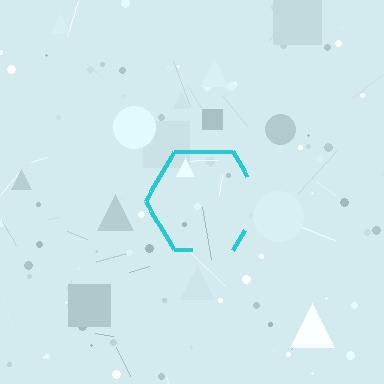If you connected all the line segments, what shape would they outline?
They would outline a hexagon.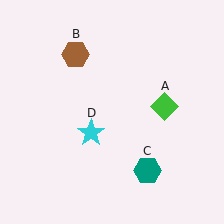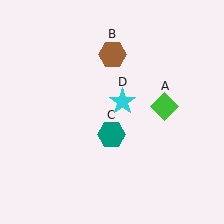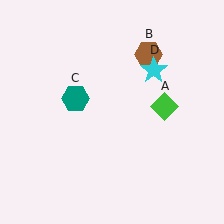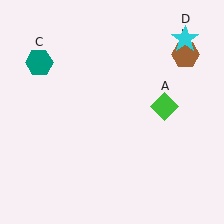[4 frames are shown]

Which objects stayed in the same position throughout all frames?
Green diamond (object A) remained stationary.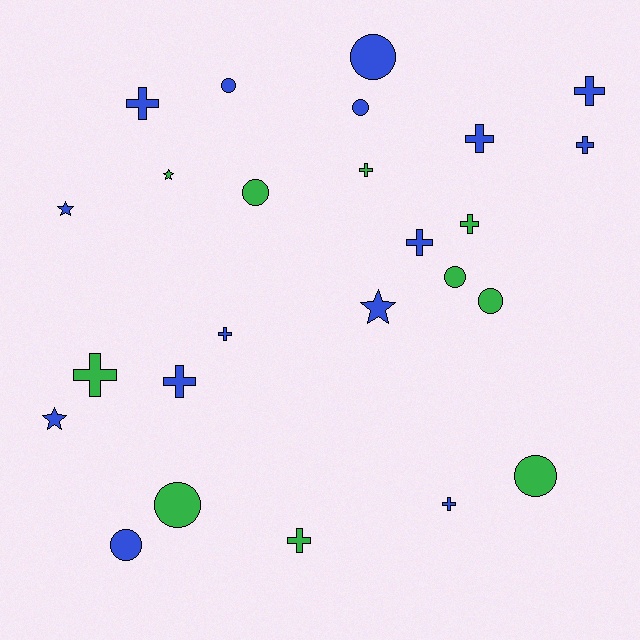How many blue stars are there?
There are 3 blue stars.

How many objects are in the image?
There are 25 objects.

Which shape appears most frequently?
Cross, with 12 objects.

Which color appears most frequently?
Blue, with 15 objects.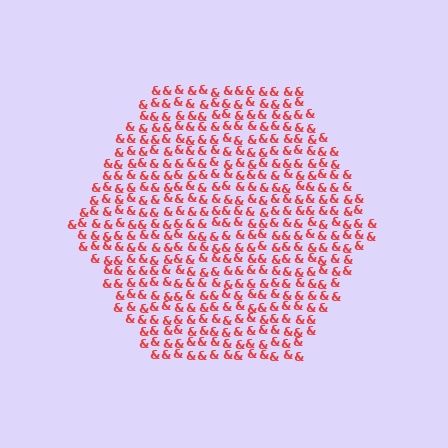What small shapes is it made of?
It is made of small ampersands.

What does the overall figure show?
The overall figure shows a hexagon.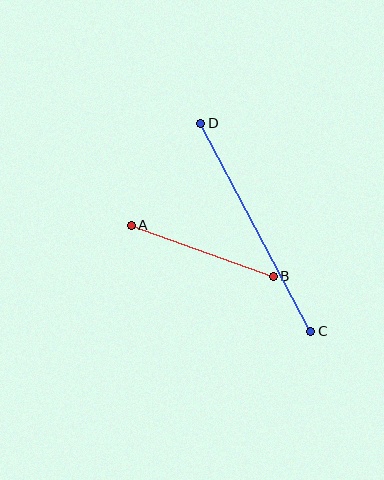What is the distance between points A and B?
The distance is approximately 151 pixels.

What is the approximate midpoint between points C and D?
The midpoint is at approximately (256, 227) pixels.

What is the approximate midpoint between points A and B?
The midpoint is at approximately (202, 251) pixels.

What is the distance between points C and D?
The distance is approximately 236 pixels.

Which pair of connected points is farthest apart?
Points C and D are farthest apart.